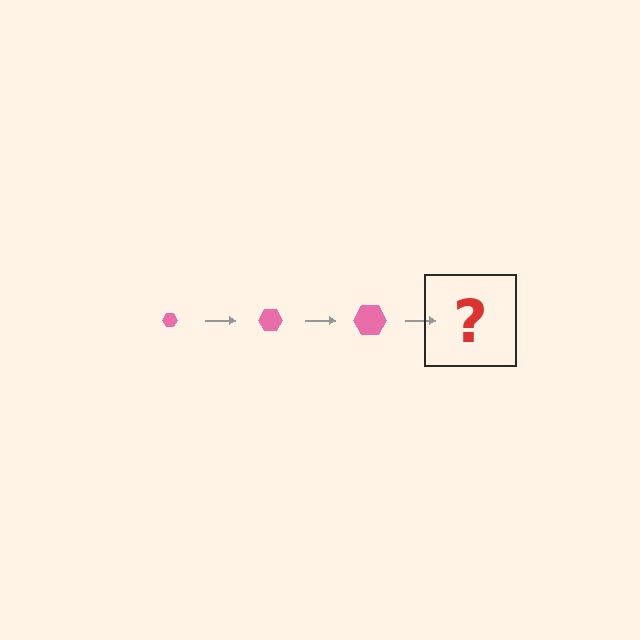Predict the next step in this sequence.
The next step is a pink hexagon, larger than the previous one.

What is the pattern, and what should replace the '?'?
The pattern is that the hexagon gets progressively larger each step. The '?' should be a pink hexagon, larger than the previous one.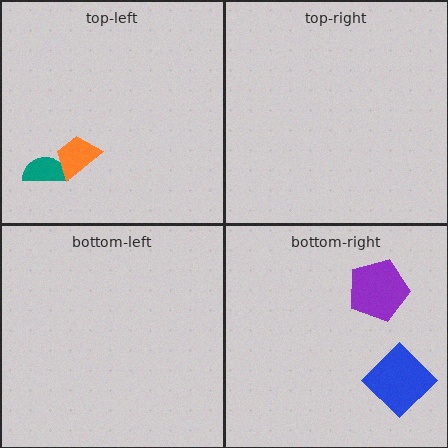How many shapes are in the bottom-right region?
2.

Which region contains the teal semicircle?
The top-left region.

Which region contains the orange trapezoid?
The top-left region.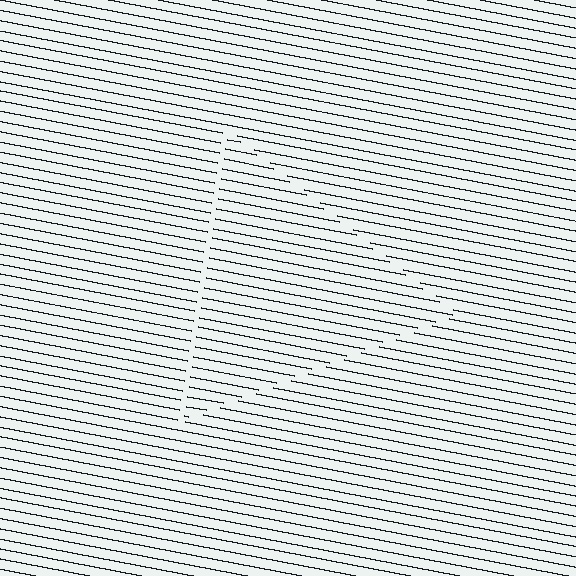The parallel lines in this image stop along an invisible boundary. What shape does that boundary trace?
An illusory triangle. The interior of the shape contains the same grating, shifted by half a period — the contour is defined by the phase discontinuity where line-ends from the inner and outer gratings abut.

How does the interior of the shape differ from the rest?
The interior of the shape contains the same grating, shifted by half a period — the contour is defined by the phase discontinuity where line-ends from the inner and outer gratings abut.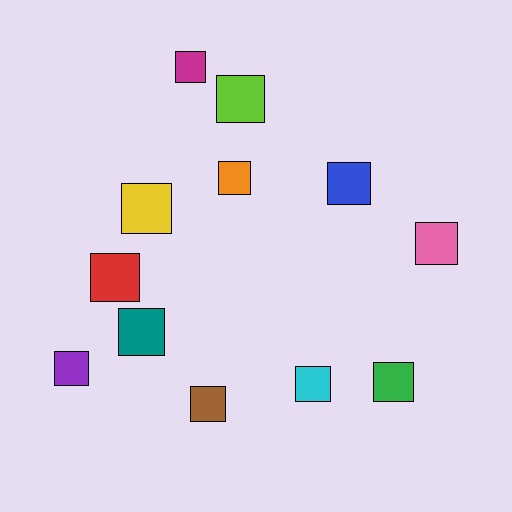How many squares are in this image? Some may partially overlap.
There are 12 squares.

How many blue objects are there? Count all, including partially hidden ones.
There is 1 blue object.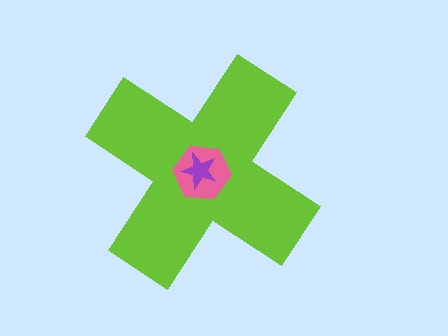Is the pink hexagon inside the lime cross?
Yes.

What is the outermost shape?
The lime cross.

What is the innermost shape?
The purple star.